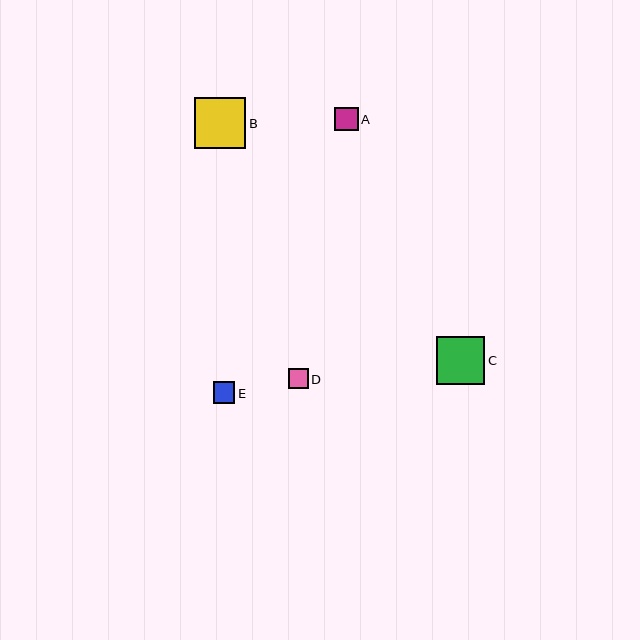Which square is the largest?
Square B is the largest with a size of approximately 51 pixels.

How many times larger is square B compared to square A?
Square B is approximately 2.2 times the size of square A.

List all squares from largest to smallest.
From largest to smallest: B, C, A, E, D.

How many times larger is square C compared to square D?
Square C is approximately 2.5 times the size of square D.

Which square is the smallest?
Square D is the smallest with a size of approximately 19 pixels.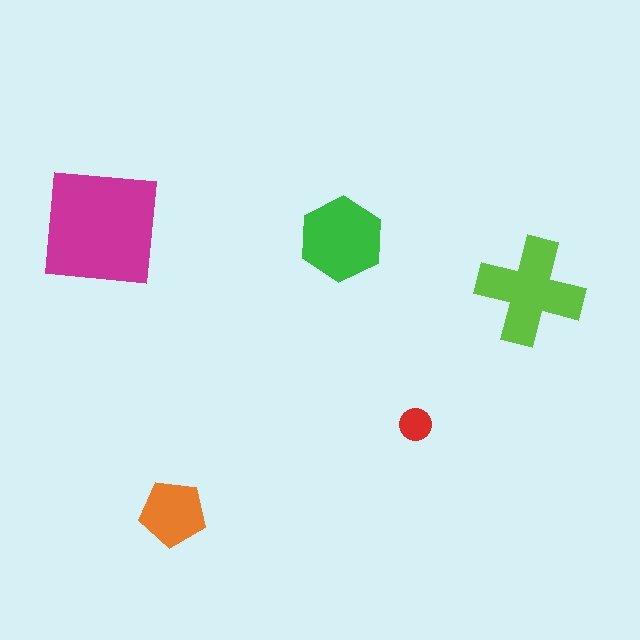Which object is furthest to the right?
The lime cross is rightmost.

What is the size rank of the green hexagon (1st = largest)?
3rd.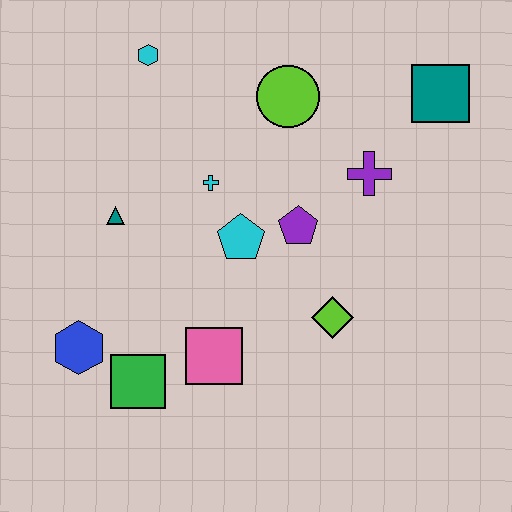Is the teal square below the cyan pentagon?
No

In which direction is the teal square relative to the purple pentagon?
The teal square is to the right of the purple pentagon.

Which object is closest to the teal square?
The purple cross is closest to the teal square.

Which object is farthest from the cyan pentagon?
The teal square is farthest from the cyan pentagon.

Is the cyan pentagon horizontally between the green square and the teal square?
Yes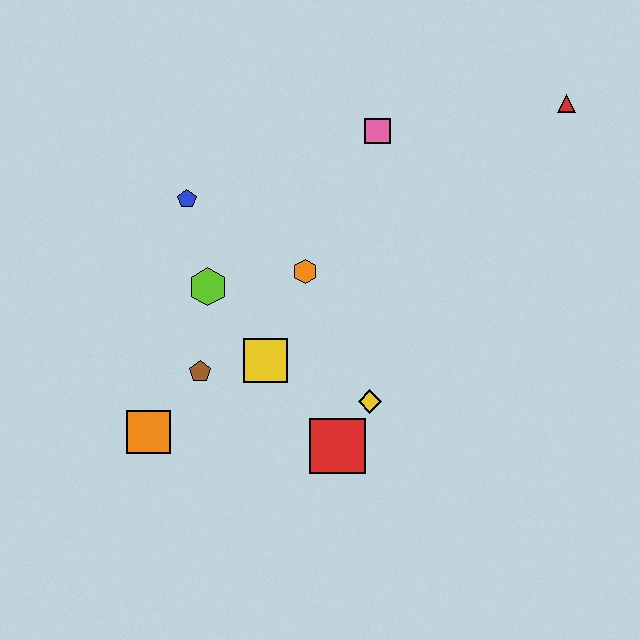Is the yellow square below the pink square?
Yes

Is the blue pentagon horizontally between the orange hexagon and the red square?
No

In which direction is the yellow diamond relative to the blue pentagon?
The yellow diamond is below the blue pentagon.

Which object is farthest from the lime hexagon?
The red triangle is farthest from the lime hexagon.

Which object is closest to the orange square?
The brown pentagon is closest to the orange square.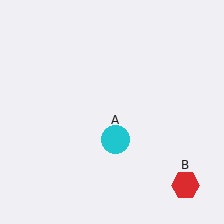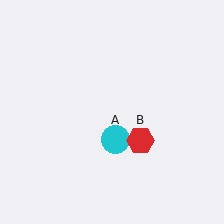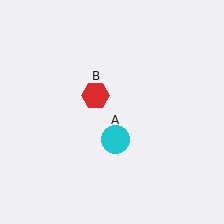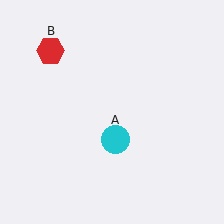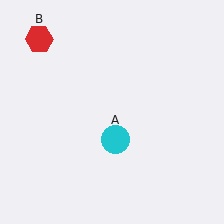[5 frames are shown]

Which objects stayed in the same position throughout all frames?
Cyan circle (object A) remained stationary.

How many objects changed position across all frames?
1 object changed position: red hexagon (object B).